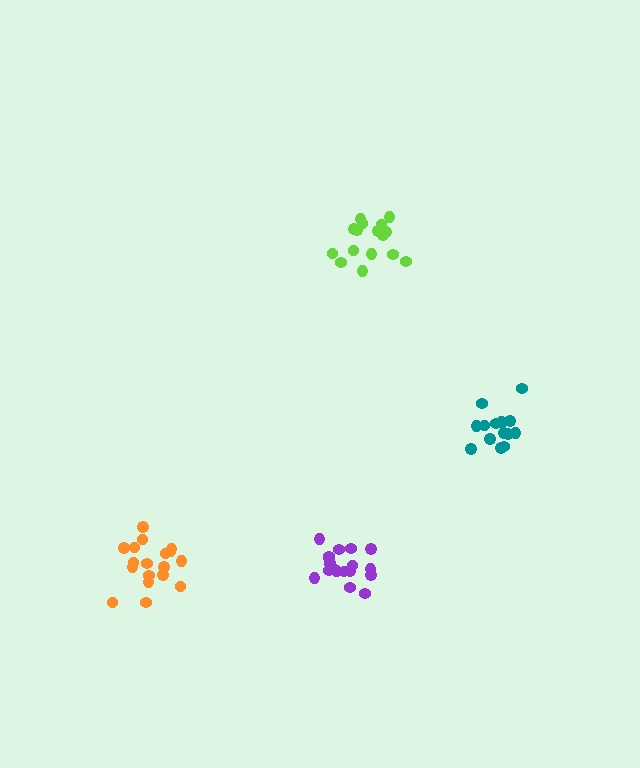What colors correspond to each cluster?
The clusters are colored: purple, lime, orange, teal.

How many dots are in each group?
Group 1: 18 dots, Group 2: 16 dots, Group 3: 18 dots, Group 4: 15 dots (67 total).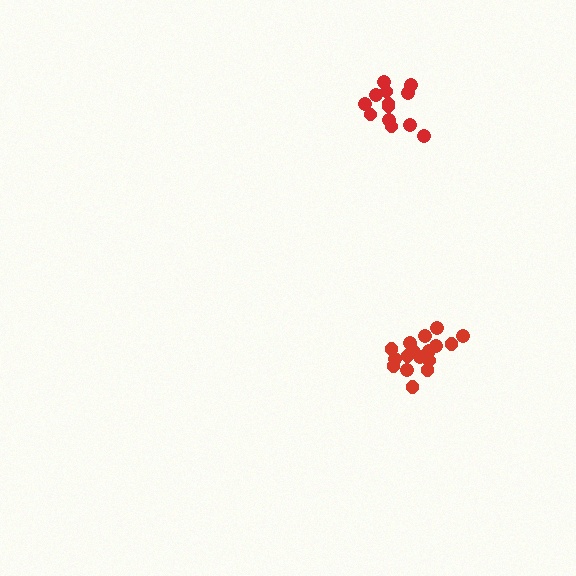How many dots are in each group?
Group 1: 17 dots, Group 2: 13 dots (30 total).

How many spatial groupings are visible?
There are 2 spatial groupings.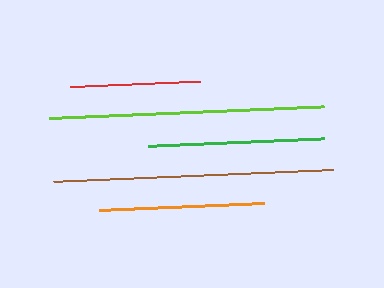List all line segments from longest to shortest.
From longest to shortest: brown, lime, green, orange, red.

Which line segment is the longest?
The brown line is the longest at approximately 280 pixels.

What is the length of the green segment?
The green segment is approximately 176 pixels long.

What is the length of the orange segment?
The orange segment is approximately 165 pixels long.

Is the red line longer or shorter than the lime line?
The lime line is longer than the red line.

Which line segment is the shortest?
The red line is the shortest at approximately 130 pixels.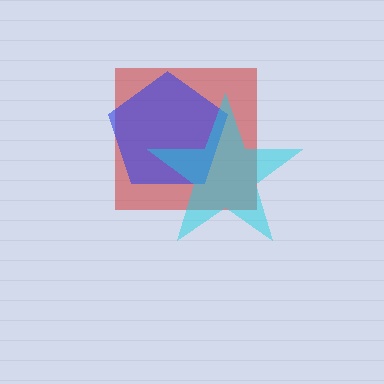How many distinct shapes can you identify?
There are 3 distinct shapes: a red square, a blue pentagon, a cyan star.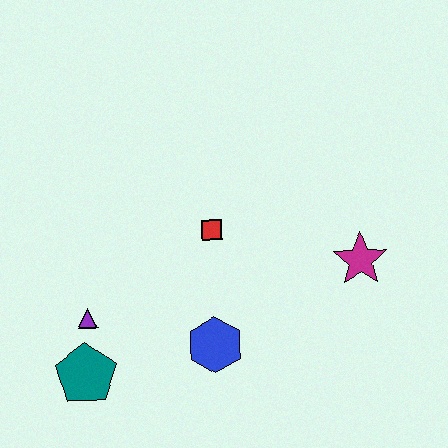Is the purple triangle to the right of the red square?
No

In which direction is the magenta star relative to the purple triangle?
The magenta star is to the right of the purple triangle.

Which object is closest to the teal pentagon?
The purple triangle is closest to the teal pentagon.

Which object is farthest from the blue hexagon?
The magenta star is farthest from the blue hexagon.